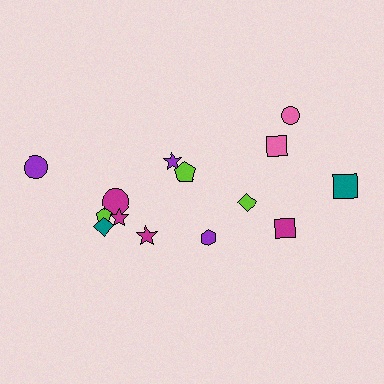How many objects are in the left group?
There are 8 objects.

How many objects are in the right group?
There are 6 objects.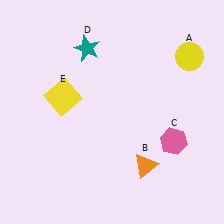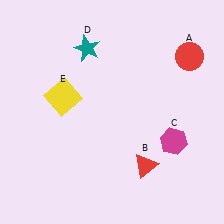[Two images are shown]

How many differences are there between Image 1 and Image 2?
There are 3 differences between the two images.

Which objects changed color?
A changed from yellow to red. B changed from orange to red. C changed from pink to magenta.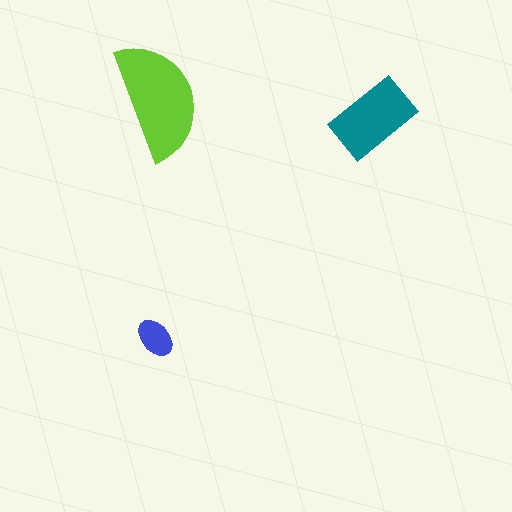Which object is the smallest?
The blue ellipse.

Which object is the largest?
The lime semicircle.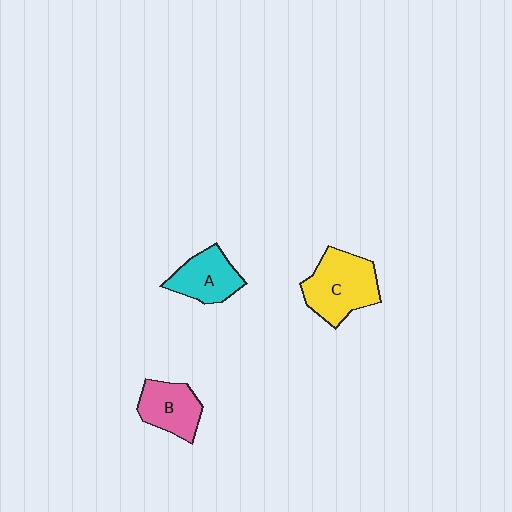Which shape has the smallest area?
Shape B (pink).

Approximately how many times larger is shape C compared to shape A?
Approximately 1.4 times.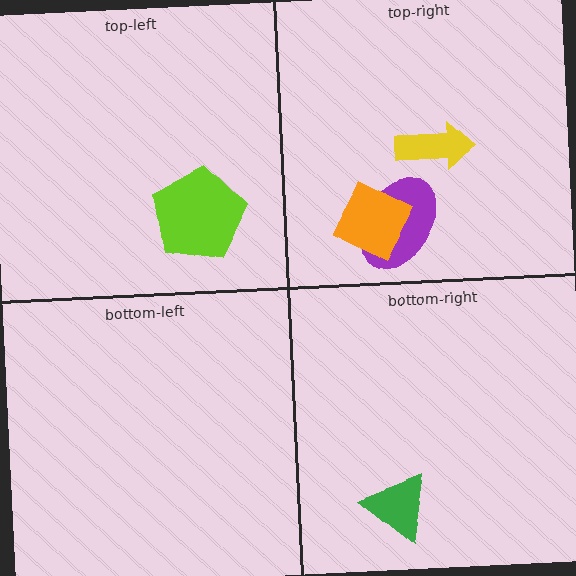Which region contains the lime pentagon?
The top-left region.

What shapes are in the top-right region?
The purple ellipse, the yellow arrow, the orange diamond.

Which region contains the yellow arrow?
The top-right region.